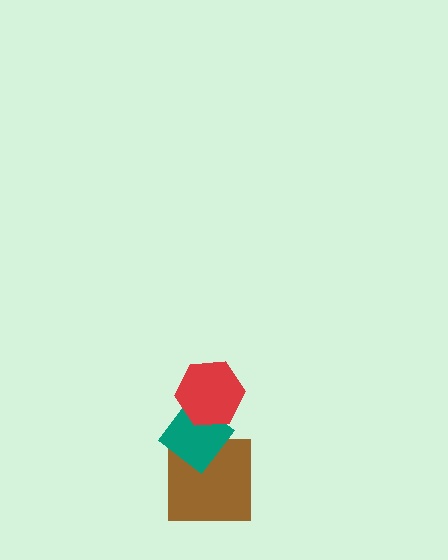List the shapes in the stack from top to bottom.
From top to bottom: the red hexagon, the teal diamond, the brown square.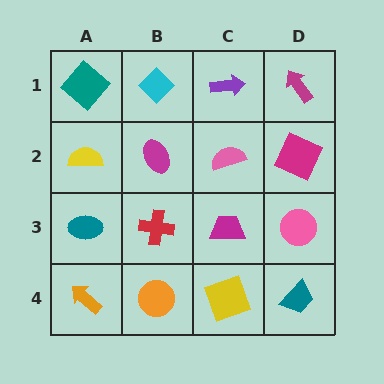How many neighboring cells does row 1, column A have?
2.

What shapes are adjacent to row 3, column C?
A pink semicircle (row 2, column C), a yellow square (row 4, column C), a red cross (row 3, column B), a pink circle (row 3, column D).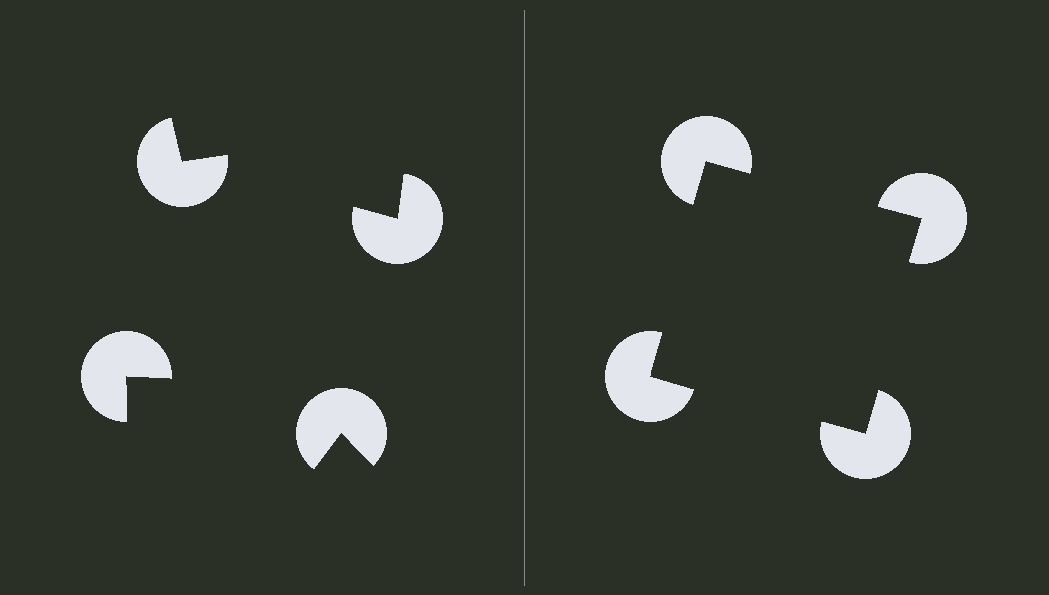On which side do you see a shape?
An illusory square appears on the right side. On the left side the wedge cuts are rotated, so no coherent shape forms.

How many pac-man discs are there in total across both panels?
8 — 4 on each side.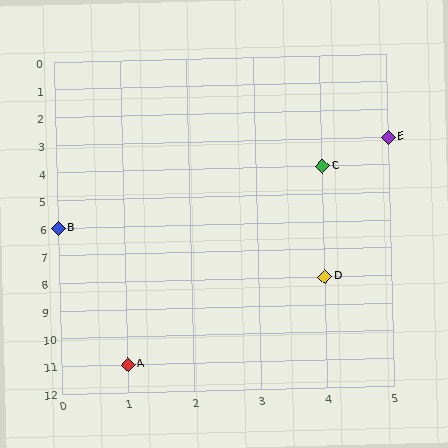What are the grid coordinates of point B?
Point B is at grid coordinates (0, 6).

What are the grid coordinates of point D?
Point D is at grid coordinates (4, 8).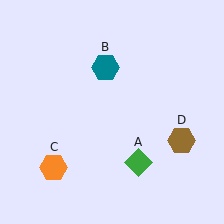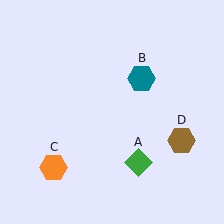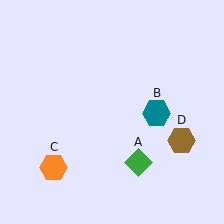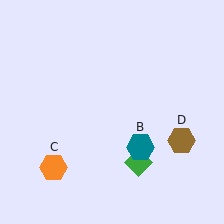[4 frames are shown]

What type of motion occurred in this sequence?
The teal hexagon (object B) rotated clockwise around the center of the scene.